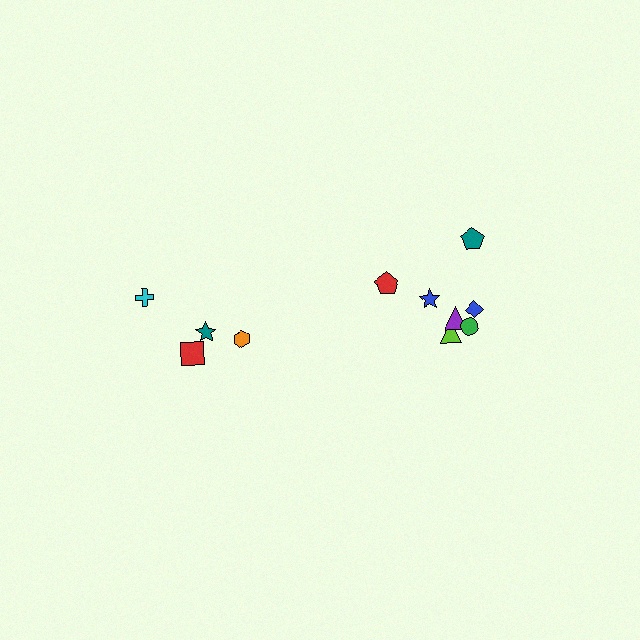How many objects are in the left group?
There are 4 objects.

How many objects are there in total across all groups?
There are 11 objects.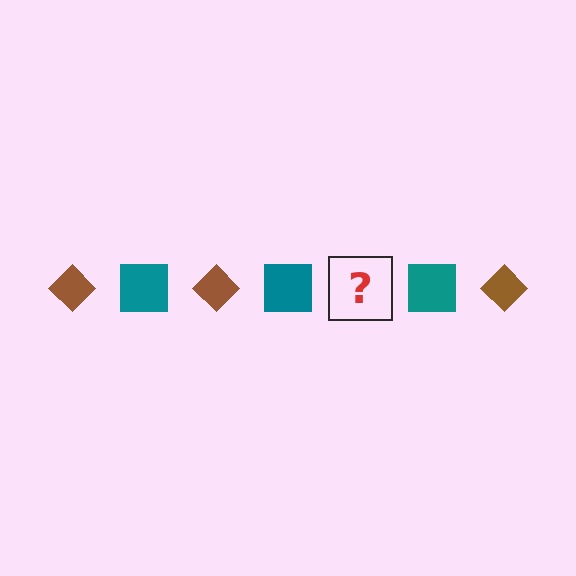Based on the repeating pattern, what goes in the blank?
The blank should be a brown diamond.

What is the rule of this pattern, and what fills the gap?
The rule is that the pattern alternates between brown diamond and teal square. The gap should be filled with a brown diamond.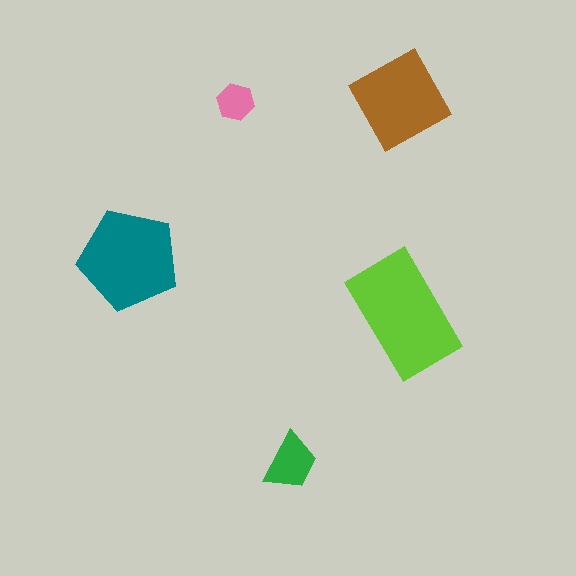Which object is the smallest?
The pink hexagon.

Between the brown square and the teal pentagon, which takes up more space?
The teal pentagon.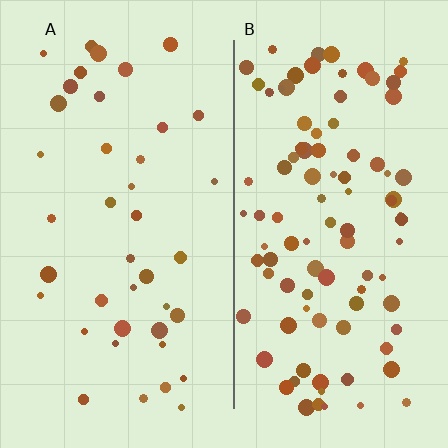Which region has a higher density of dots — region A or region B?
B (the right).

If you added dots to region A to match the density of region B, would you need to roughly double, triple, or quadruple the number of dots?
Approximately double.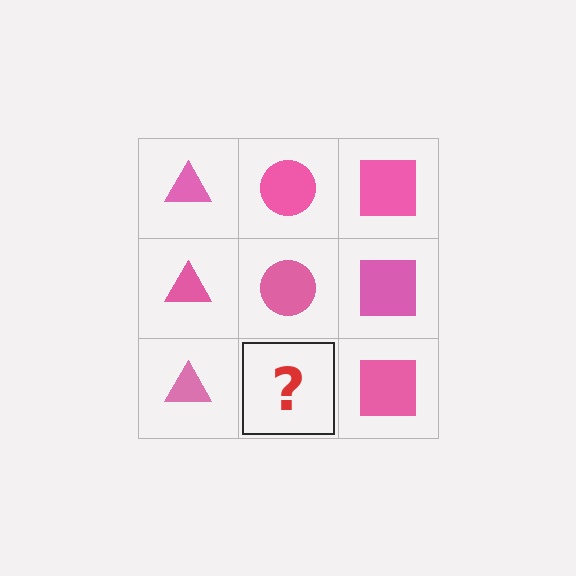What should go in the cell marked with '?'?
The missing cell should contain a pink circle.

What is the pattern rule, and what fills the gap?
The rule is that each column has a consistent shape. The gap should be filled with a pink circle.